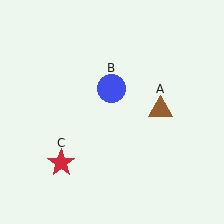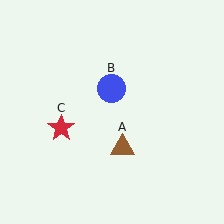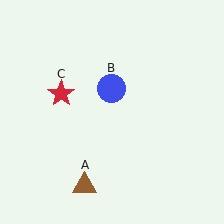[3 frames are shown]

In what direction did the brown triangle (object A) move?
The brown triangle (object A) moved down and to the left.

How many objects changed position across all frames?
2 objects changed position: brown triangle (object A), red star (object C).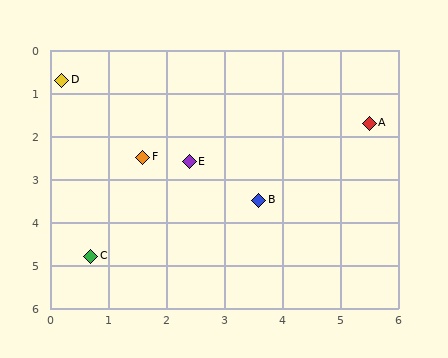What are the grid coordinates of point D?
Point D is at approximately (0.2, 0.7).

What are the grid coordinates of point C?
Point C is at approximately (0.7, 4.8).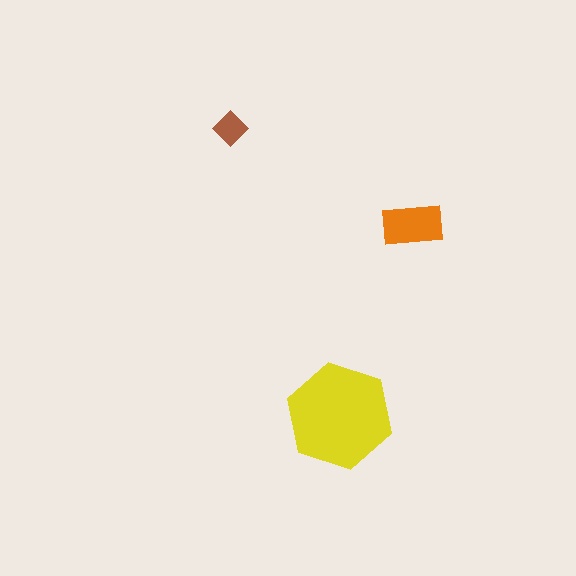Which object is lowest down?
The yellow hexagon is bottommost.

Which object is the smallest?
The brown diamond.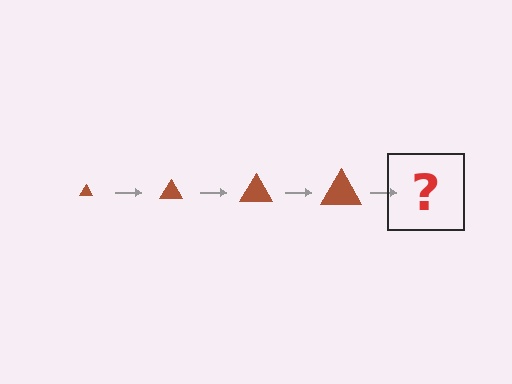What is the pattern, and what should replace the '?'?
The pattern is that the triangle gets progressively larger each step. The '?' should be a brown triangle, larger than the previous one.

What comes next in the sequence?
The next element should be a brown triangle, larger than the previous one.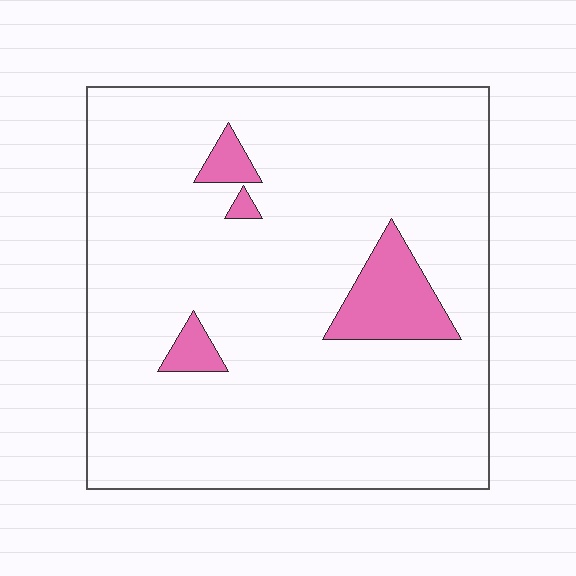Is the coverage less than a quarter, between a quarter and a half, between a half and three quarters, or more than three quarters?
Less than a quarter.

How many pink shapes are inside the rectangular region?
4.